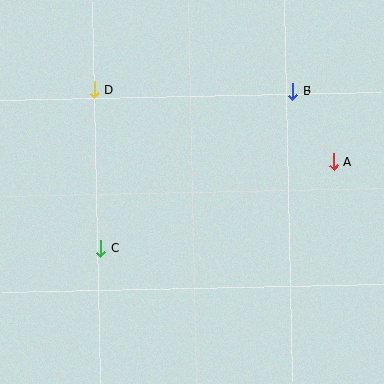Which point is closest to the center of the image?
Point C at (101, 248) is closest to the center.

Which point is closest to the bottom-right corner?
Point A is closest to the bottom-right corner.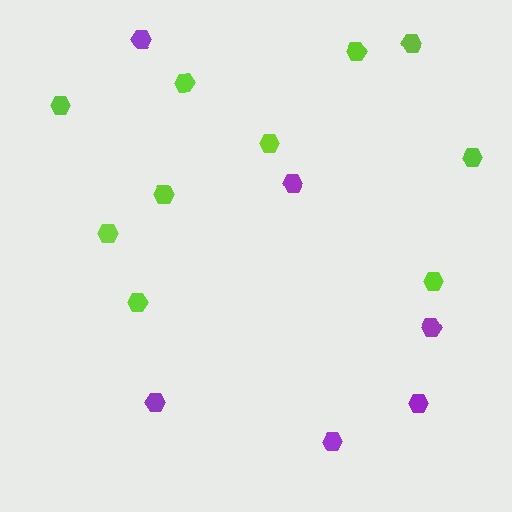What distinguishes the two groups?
There are 2 groups: one group of lime hexagons (10) and one group of purple hexagons (6).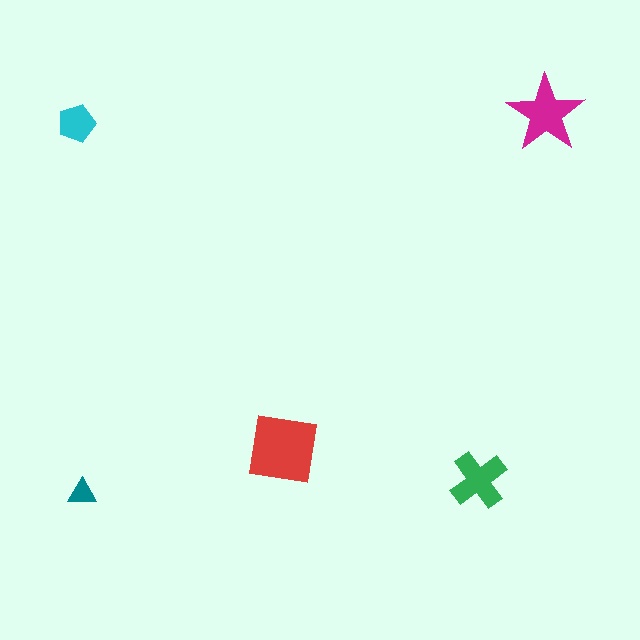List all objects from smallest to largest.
The teal triangle, the cyan pentagon, the green cross, the magenta star, the red square.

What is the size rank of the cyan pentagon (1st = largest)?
4th.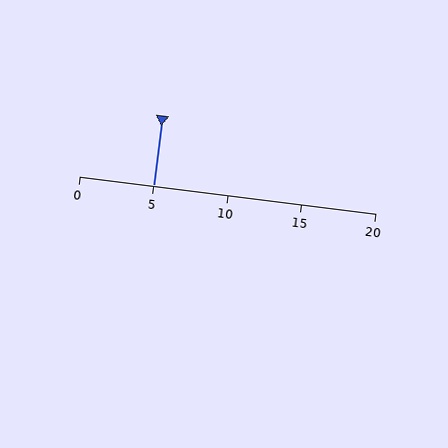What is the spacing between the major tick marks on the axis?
The major ticks are spaced 5 apart.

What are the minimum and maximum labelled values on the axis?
The axis runs from 0 to 20.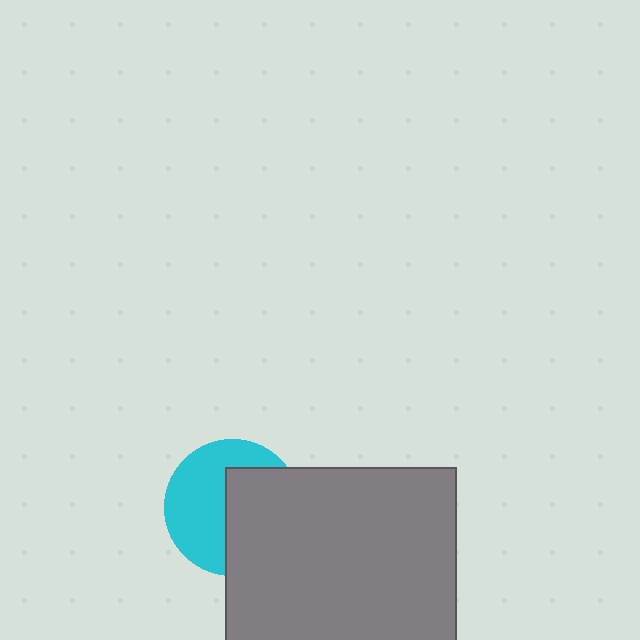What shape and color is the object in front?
The object in front is a gray rectangle.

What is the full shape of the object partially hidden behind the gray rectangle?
The partially hidden object is a cyan circle.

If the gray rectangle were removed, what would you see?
You would see the complete cyan circle.